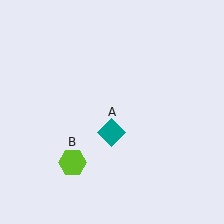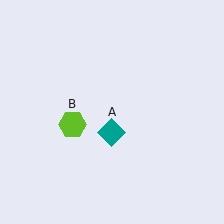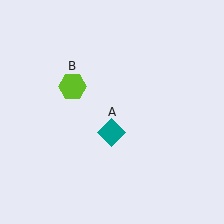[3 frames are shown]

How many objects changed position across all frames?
1 object changed position: lime hexagon (object B).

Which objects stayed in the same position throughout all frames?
Teal diamond (object A) remained stationary.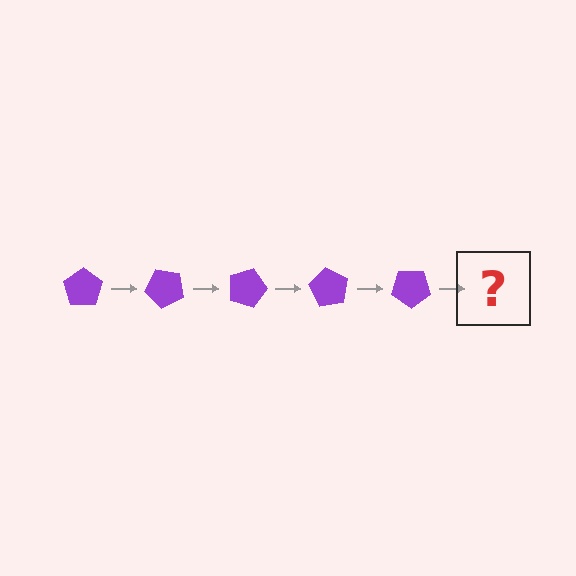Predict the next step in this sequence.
The next step is a purple pentagon rotated 225 degrees.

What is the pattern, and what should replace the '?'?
The pattern is that the pentagon rotates 45 degrees each step. The '?' should be a purple pentagon rotated 225 degrees.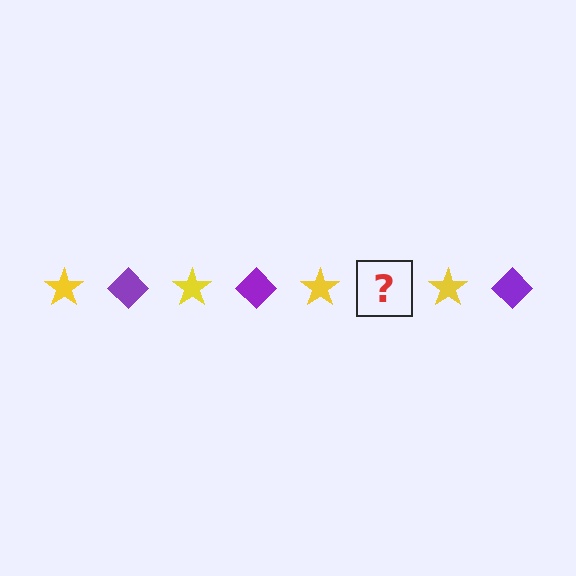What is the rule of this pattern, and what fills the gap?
The rule is that the pattern alternates between yellow star and purple diamond. The gap should be filled with a purple diamond.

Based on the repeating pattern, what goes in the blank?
The blank should be a purple diamond.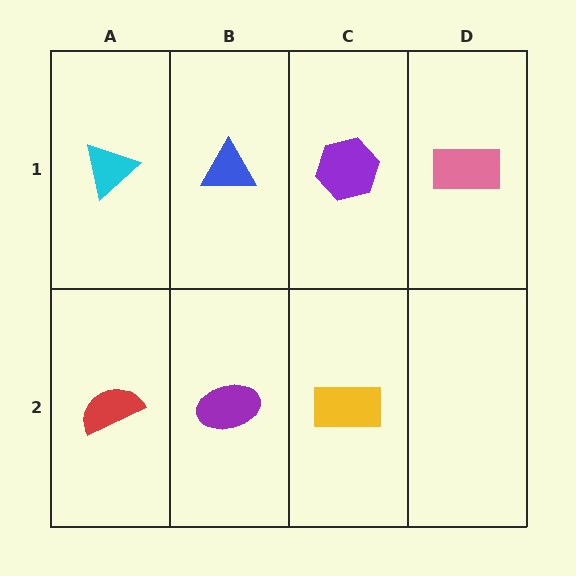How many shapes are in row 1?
4 shapes.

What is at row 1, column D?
A pink rectangle.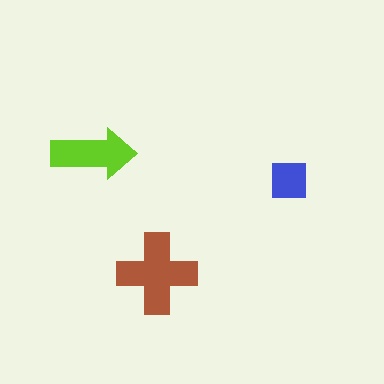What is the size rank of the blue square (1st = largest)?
3rd.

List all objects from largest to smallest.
The brown cross, the lime arrow, the blue square.